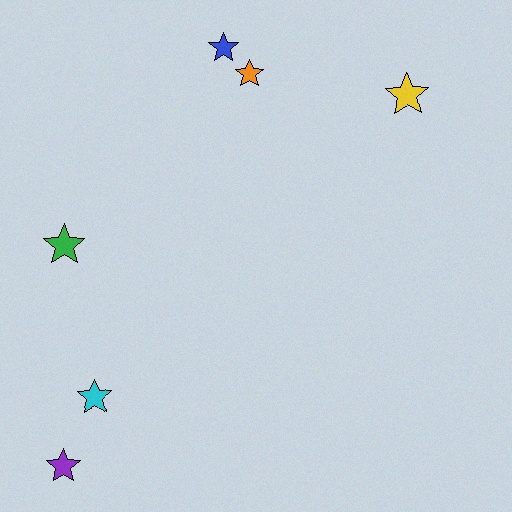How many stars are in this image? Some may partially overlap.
There are 6 stars.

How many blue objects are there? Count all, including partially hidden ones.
There is 1 blue object.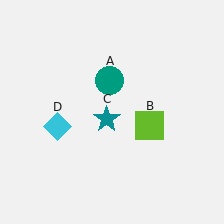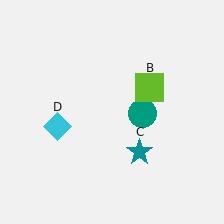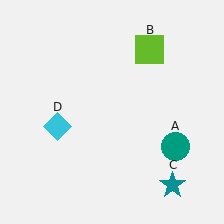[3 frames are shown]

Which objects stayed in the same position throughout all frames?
Cyan diamond (object D) remained stationary.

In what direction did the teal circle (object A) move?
The teal circle (object A) moved down and to the right.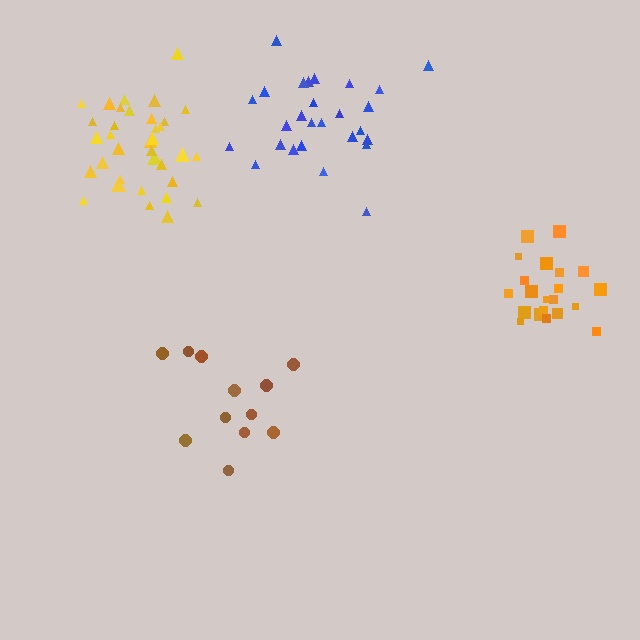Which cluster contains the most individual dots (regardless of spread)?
Yellow (35).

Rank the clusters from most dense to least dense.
yellow, orange, blue, brown.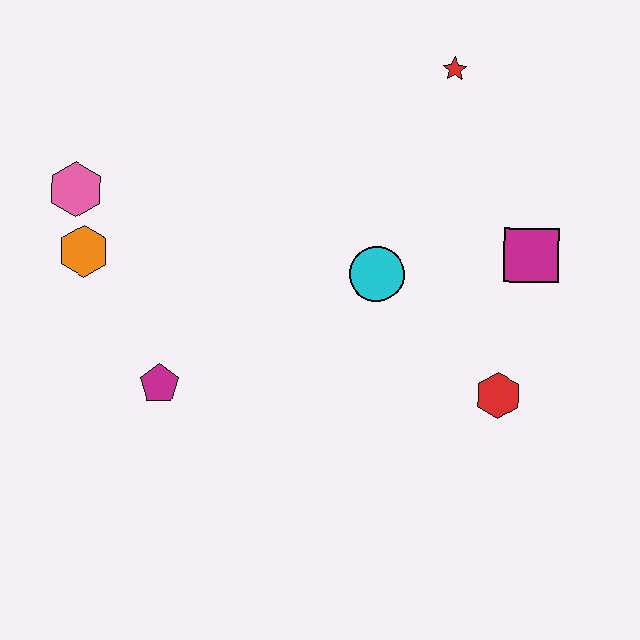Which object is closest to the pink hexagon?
The orange hexagon is closest to the pink hexagon.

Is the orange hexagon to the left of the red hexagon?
Yes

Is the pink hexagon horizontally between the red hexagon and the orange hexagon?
No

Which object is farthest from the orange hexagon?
The magenta square is farthest from the orange hexagon.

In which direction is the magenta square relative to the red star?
The magenta square is below the red star.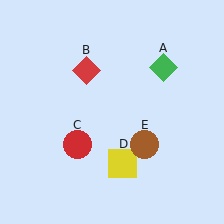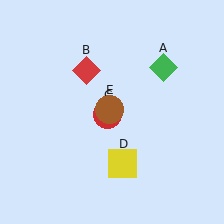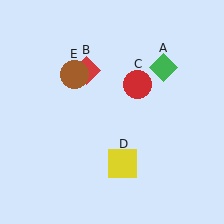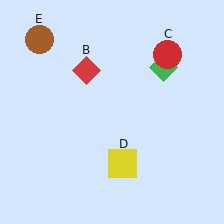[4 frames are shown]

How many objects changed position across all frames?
2 objects changed position: red circle (object C), brown circle (object E).